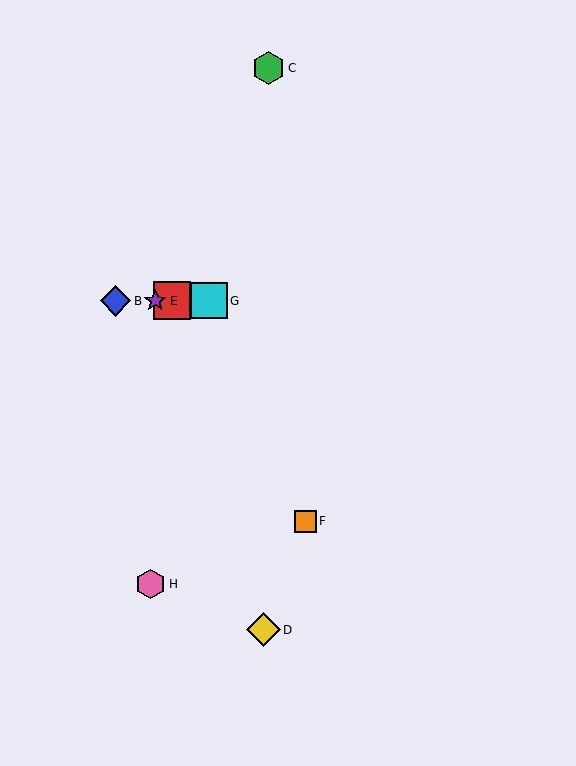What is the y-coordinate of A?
Object A is at y≈301.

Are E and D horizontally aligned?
No, E is at y≈301 and D is at y≈630.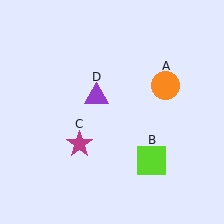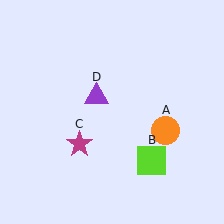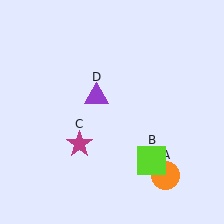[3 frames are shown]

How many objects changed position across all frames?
1 object changed position: orange circle (object A).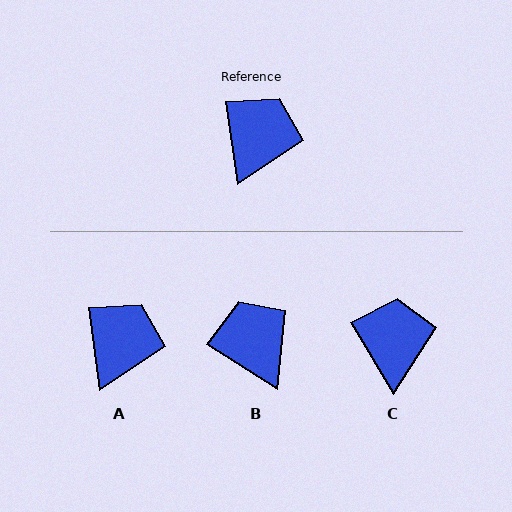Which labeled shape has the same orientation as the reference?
A.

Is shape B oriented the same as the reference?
No, it is off by about 50 degrees.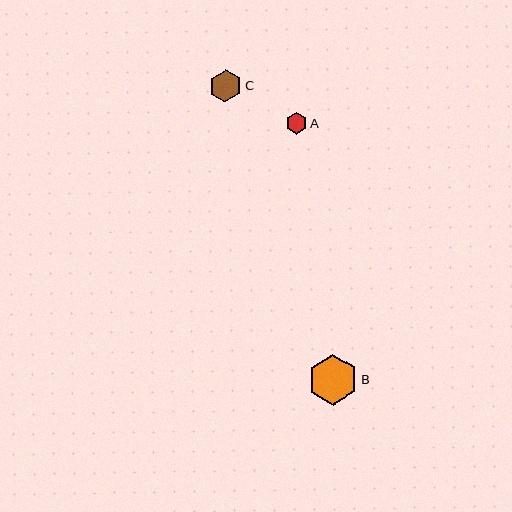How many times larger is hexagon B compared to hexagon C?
Hexagon B is approximately 1.6 times the size of hexagon C.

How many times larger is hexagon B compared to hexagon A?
Hexagon B is approximately 2.3 times the size of hexagon A.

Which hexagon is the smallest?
Hexagon A is the smallest with a size of approximately 22 pixels.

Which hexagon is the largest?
Hexagon B is the largest with a size of approximately 51 pixels.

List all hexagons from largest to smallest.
From largest to smallest: B, C, A.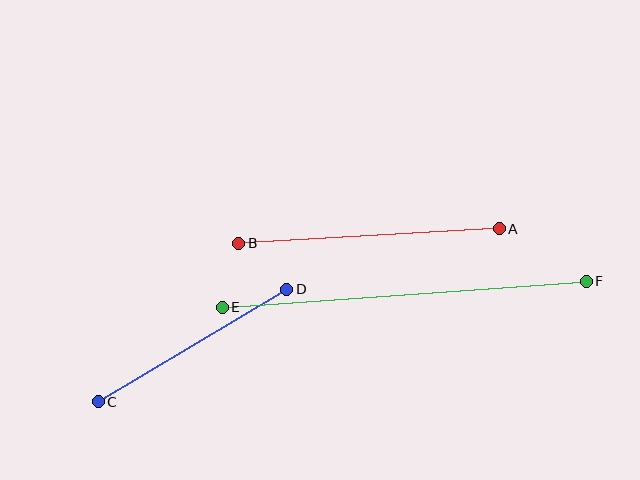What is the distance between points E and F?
The distance is approximately 365 pixels.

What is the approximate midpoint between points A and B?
The midpoint is at approximately (369, 236) pixels.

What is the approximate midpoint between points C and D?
The midpoint is at approximately (193, 345) pixels.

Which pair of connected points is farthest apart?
Points E and F are farthest apart.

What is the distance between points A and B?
The distance is approximately 261 pixels.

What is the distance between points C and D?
The distance is approximately 220 pixels.